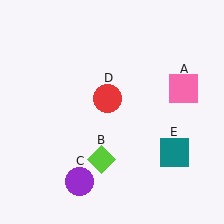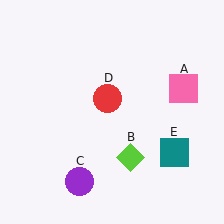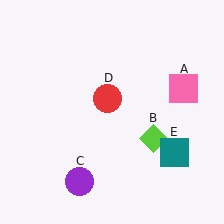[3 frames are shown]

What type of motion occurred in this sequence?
The lime diamond (object B) rotated counterclockwise around the center of the scene.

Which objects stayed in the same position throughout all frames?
Pink square (object A) and purple circle (object C) and red circle (object D) and teal square (object E) remained stationary.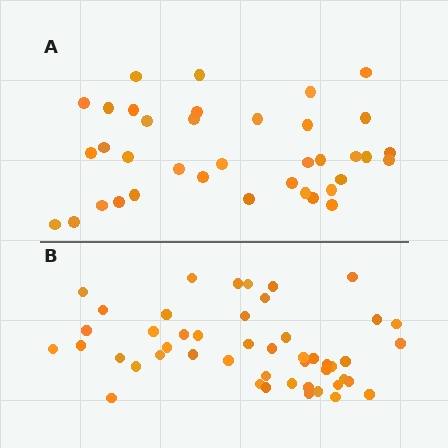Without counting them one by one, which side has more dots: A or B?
Region B (the bottom region) has more dots.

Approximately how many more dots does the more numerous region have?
Region B has roughly 12 or so more dots than region A.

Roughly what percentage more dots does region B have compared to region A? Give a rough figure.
About 30% more.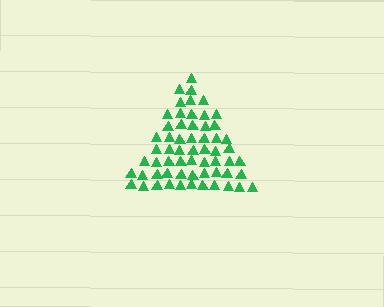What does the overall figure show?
The overall figure shows a triangle.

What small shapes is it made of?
It is made of small triangles.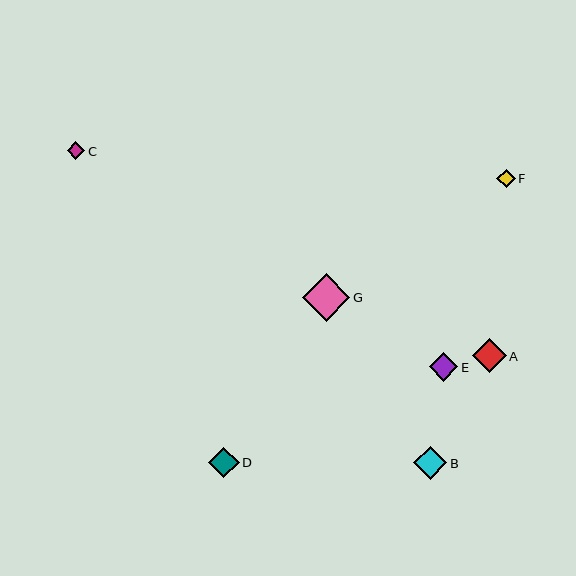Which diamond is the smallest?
Diamond C is the smallest with a size of approximately 17 pixels.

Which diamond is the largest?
Diamond G is the largest with a size of approximately 48 pixels.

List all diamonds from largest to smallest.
From largest to smallest: G, A, B, D, E, F, C.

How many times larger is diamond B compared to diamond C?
Diamond B is approximately 1.9 times the size of diamond C.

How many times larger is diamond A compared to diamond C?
Diamond A is approximately 1.9 times the size of diamond C.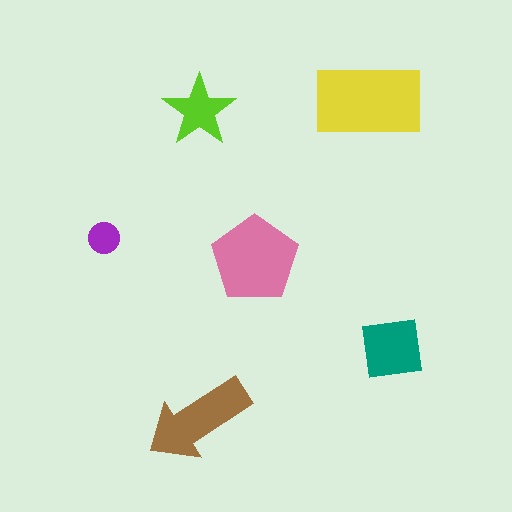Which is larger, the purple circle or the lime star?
The lime star.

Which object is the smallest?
The purple circle.